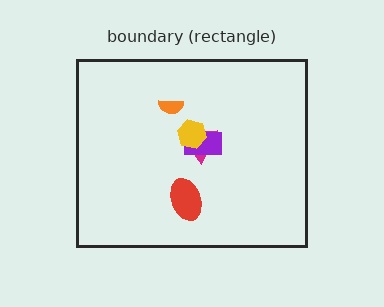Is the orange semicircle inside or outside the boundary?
Inside.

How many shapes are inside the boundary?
5 inside, 0 outside.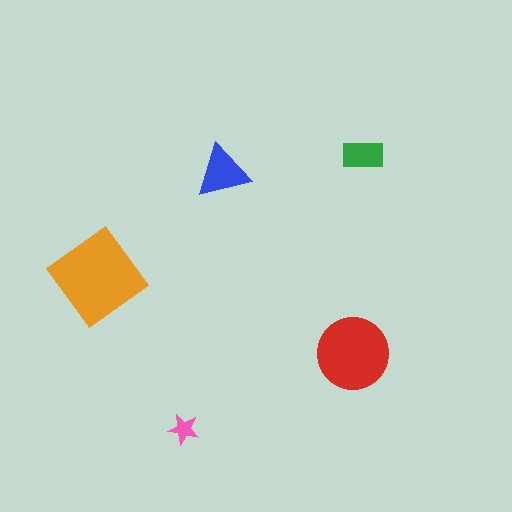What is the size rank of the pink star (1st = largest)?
5th.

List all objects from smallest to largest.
The pink star, the green rectangle, the blue triangle, the red circle, the orange diamond.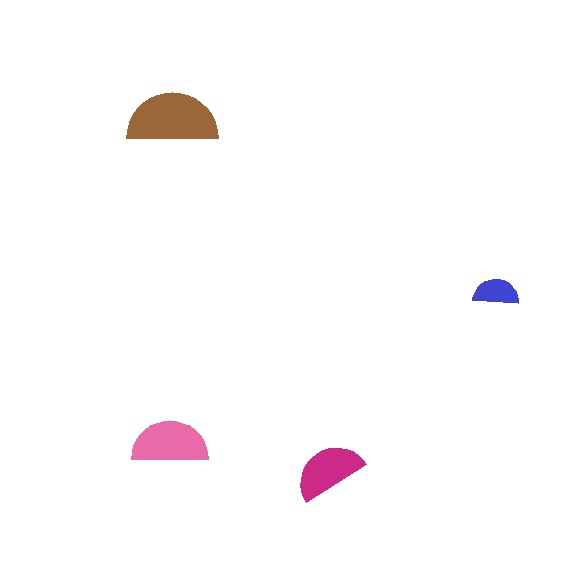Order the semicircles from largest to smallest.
the brown one, the pink one, the magenta one, the blue one.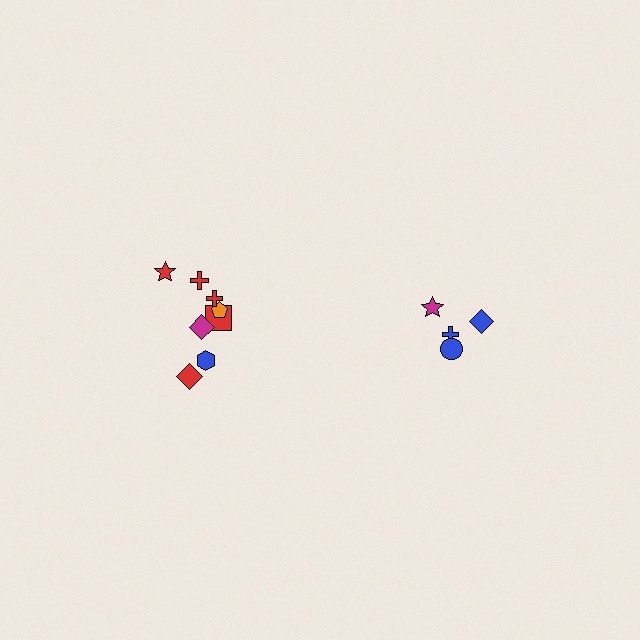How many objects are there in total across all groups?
There are 12 objects.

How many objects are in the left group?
There are 8 objects.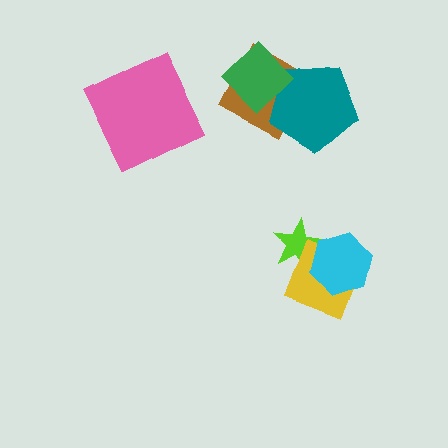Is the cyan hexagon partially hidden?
No, no other shape covers it.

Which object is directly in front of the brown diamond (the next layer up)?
The teal pentagon is directly in front of the brown diamond.